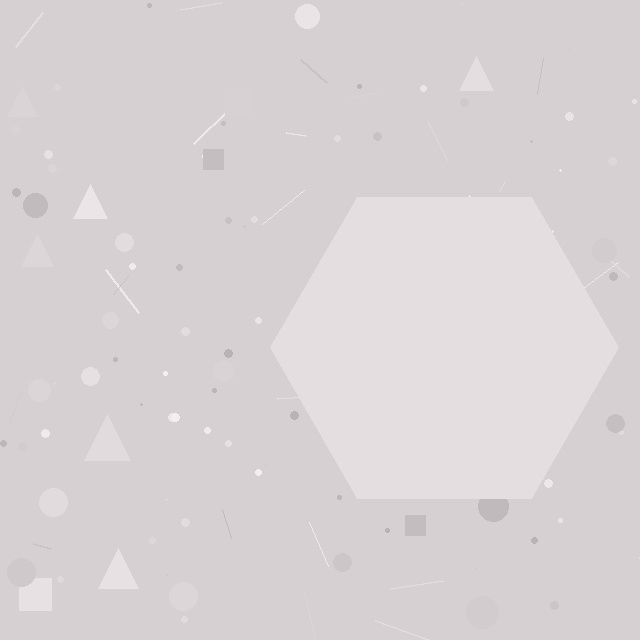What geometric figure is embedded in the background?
A hexagon is embedded in the background.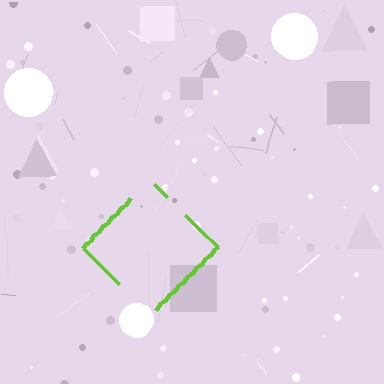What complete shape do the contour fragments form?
The contour fragments form a diamond.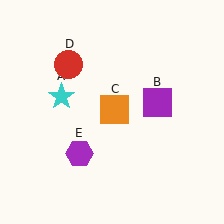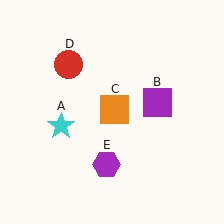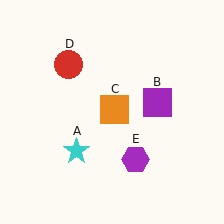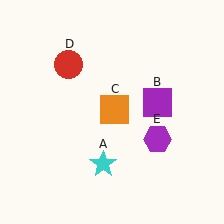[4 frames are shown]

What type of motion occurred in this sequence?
The cyan star (object A), purple hexagon (object E) rotated counterclockwise around the center of the scene.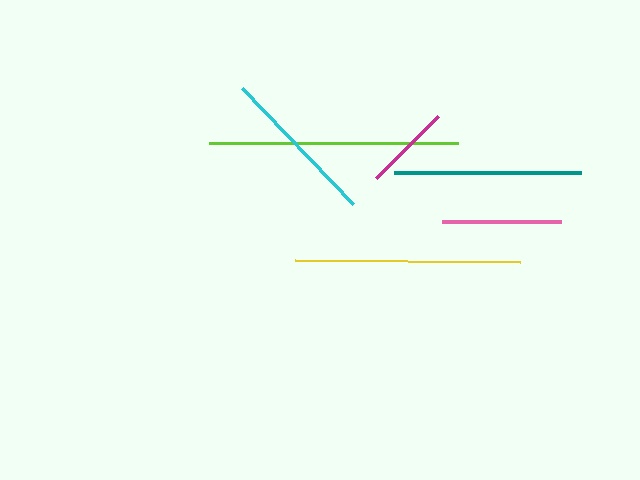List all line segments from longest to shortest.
From longest to shortest: lime, yellow, teal, cyan, pink, magenta.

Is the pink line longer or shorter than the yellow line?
The yellow line is longer than the pink line.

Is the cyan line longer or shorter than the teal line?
The teal line is longer than the cyan line.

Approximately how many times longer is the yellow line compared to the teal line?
The yellow line is approximately 1.2 times the length of the teal line.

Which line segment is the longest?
The lime line is the longest at approximately 250 pixels.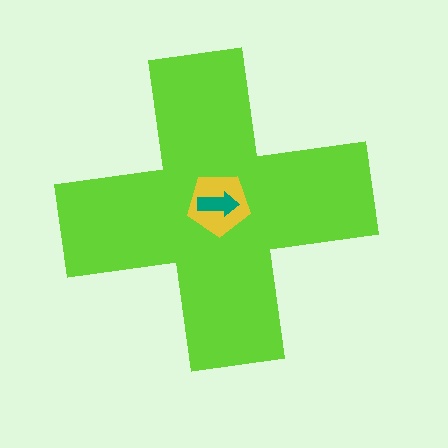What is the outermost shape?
The lime cross.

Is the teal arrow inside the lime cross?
Yes.